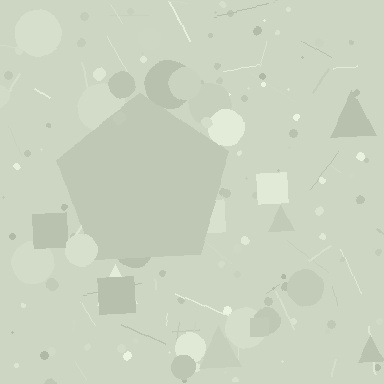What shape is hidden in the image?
A pentagon is hidden in the image.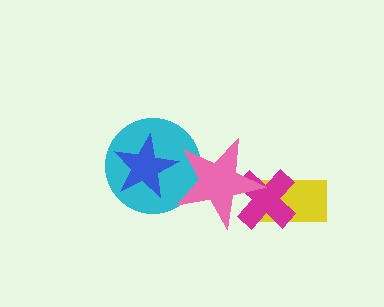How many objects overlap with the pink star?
2 objects overlap with the pink star.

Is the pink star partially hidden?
No, no other shape covers it.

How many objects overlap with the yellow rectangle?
1 object overlaps with the yellow rectangle.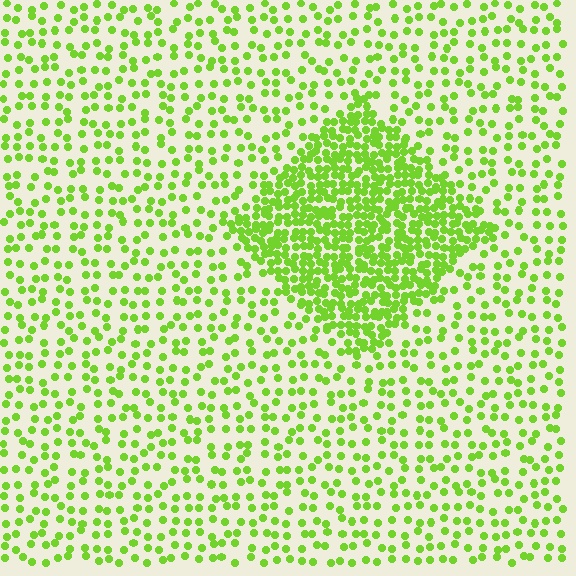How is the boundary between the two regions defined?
The boundary is defined by a change in element density (approximately 2.7x ratio). All elements are the same color, size, and shape.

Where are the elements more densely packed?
The elements are more densely packed inside the diamond boundary.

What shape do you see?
I see a diamond.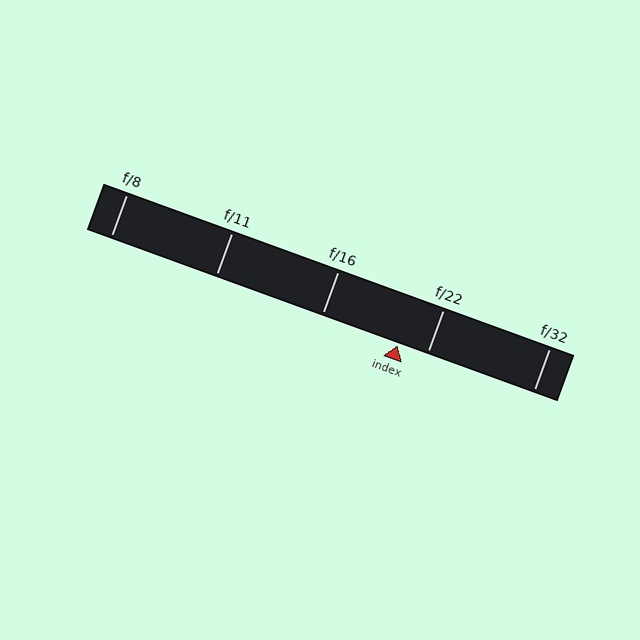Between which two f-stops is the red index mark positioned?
The index mark is between f/16 and f/22.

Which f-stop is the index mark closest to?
The index mark is closest to f/22.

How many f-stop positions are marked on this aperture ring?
There are 5 f-stop positions marked.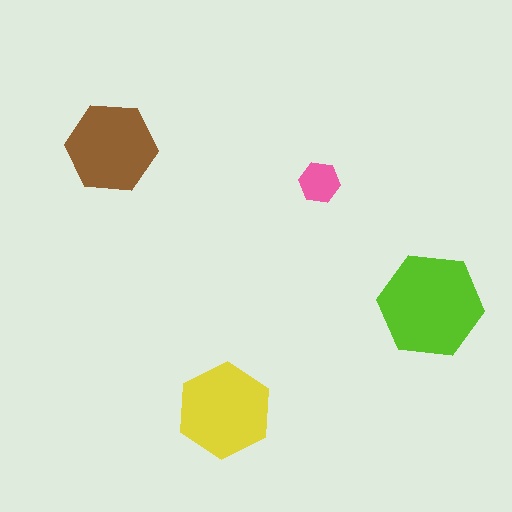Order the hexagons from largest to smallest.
the lime one, the yellow one, the brown one, the pink one.